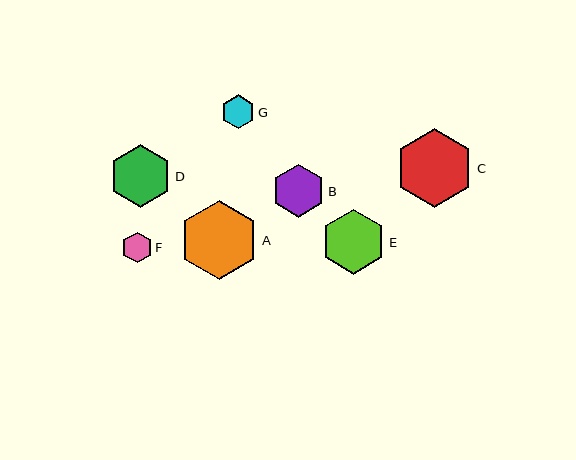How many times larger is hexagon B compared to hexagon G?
Hexagon B is approximately 1.6 times the size of hexagon G.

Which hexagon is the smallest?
Hexagon F is the smallest with a size of approximately 31 pixels.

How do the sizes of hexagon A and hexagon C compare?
Hexagon A and hexagon C are approximately the same size.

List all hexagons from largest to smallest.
From largest to smallest: A, C, E, D, B, G, F.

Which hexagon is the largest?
Hexagon A is the largest with a size of approximately 80 pixels.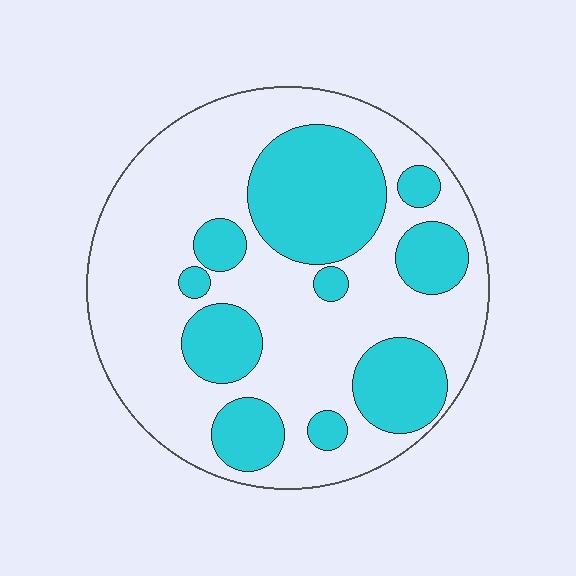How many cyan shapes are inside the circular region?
10.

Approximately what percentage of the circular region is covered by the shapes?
Approximately 35%.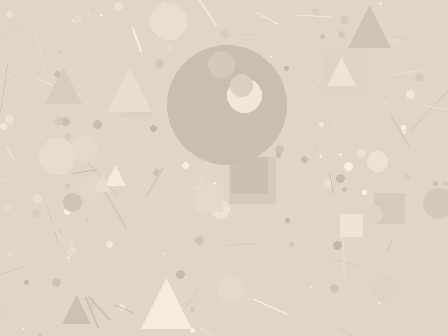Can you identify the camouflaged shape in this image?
The camouflaged shape is a circle.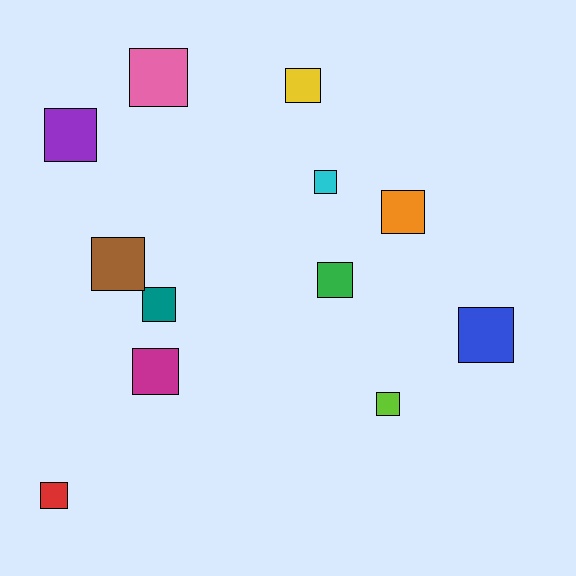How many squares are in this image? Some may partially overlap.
There are 12 squares.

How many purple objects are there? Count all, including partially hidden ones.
There is 1 purple object.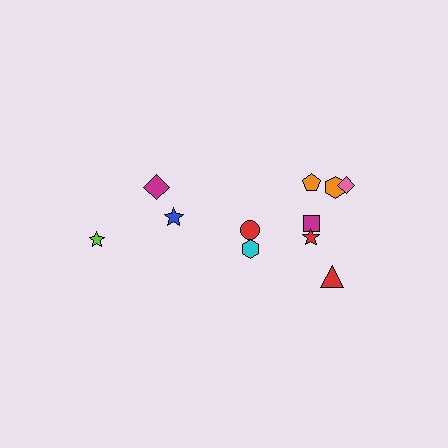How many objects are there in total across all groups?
There are 11 objects.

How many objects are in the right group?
There are 8 objects.